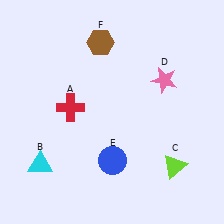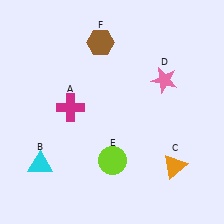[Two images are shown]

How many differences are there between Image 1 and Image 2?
There are 3 differences between the two images.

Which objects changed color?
A changed from red to magenta. C changed from lime to orange. E changed from blue to lime.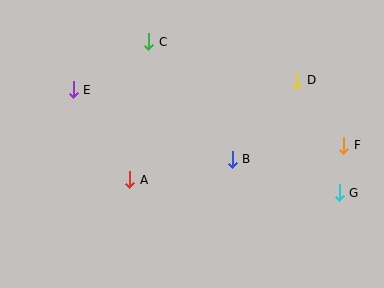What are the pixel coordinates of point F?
Point F is at (344, 145).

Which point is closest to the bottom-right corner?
Point G is closest to the bottom-right corner.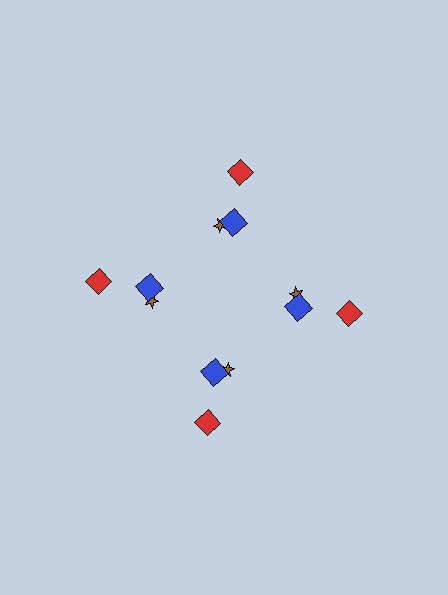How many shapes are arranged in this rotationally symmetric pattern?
There are 12 shapes, arranged in 4 groups of 3.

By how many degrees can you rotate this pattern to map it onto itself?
The pattern maps onto itself every 90 degrees of rotation.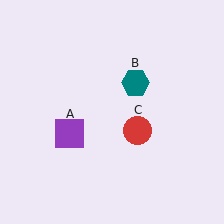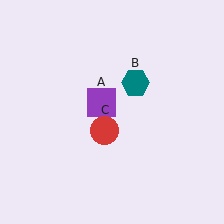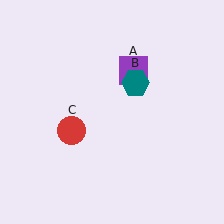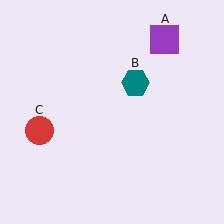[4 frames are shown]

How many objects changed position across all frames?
2 objects changed position: purple square (object A), red circle (object C).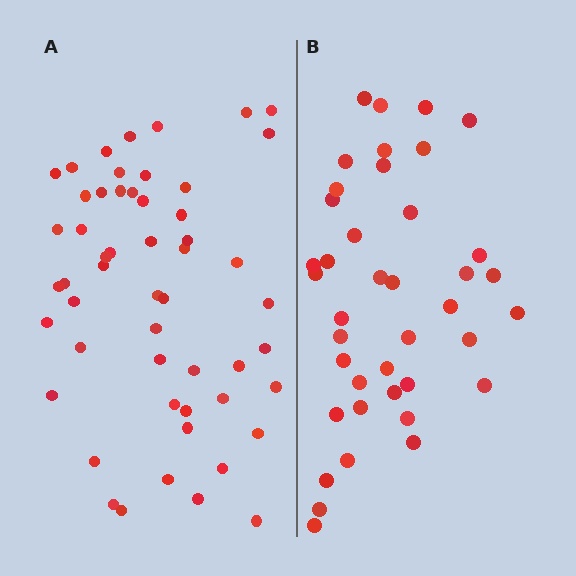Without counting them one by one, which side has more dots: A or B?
Region A (the left region) has more dots.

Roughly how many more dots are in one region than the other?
Region A has approximately 15 more dots than region B.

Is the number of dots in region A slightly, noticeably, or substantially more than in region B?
Region A has noticeably more, but not dramatically so. The ratio is roughly 1.3 to 1.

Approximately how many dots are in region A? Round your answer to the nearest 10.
About 50 dots. (The exact count is 53, which rounds to 50.)